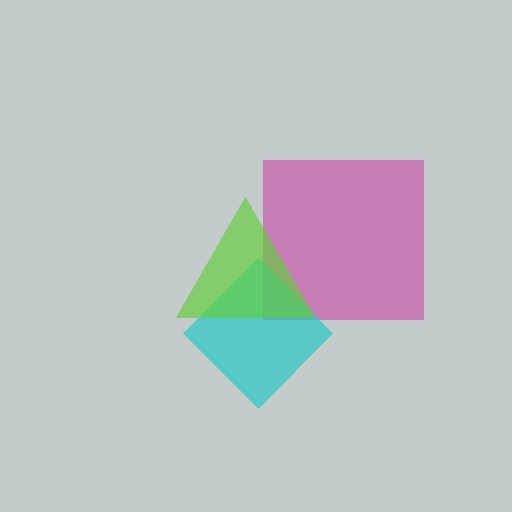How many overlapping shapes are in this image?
There are 3 overlapping shapes in the image.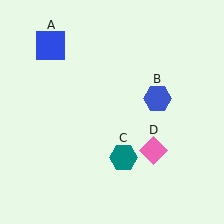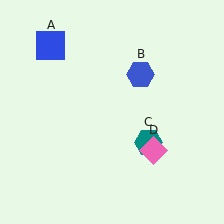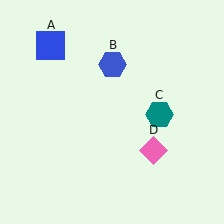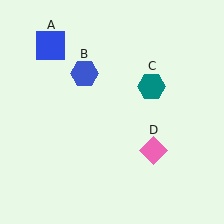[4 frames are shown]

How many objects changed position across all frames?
2 objects changed position: blue hexagon (object B), teal hexagon (object C).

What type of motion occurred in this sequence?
The blue hexagon (object B), teal hexagon (object C) rotated counterclockwise around the center of the scene.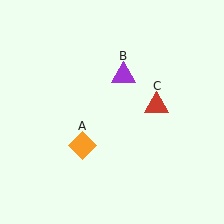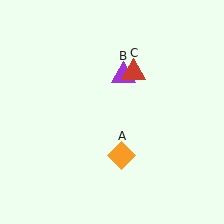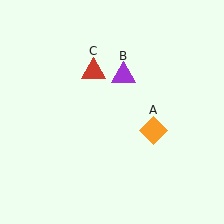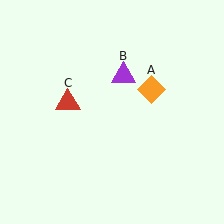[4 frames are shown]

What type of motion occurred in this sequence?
The orange diamond (object A), red triangle (object C) rotated counterclockwise around the center of the scene.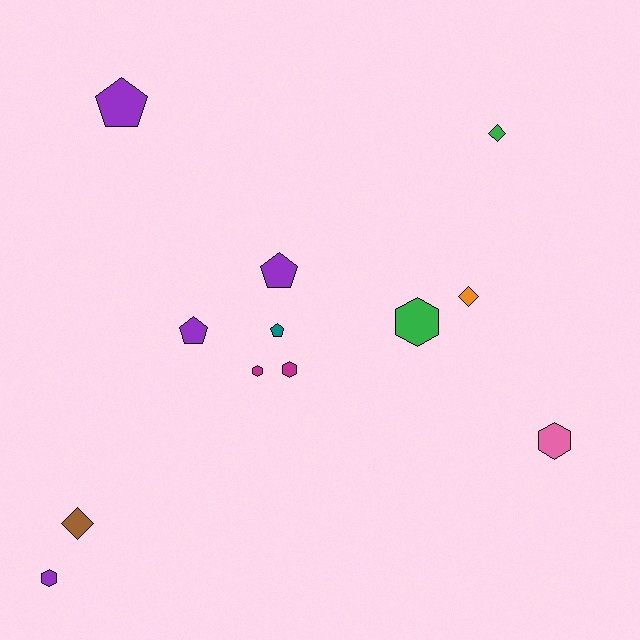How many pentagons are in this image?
There are 4 pentagons.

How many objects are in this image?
There are 12 objects.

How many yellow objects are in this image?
There are no yellow objects.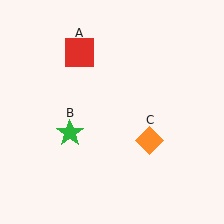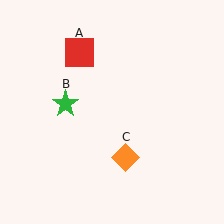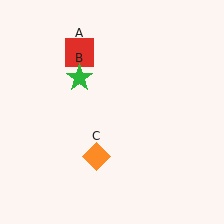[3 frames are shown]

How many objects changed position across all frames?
2 objects changed position: green star (object B), orange diamond (object C).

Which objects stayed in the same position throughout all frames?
Red square (object A) remained stationary.